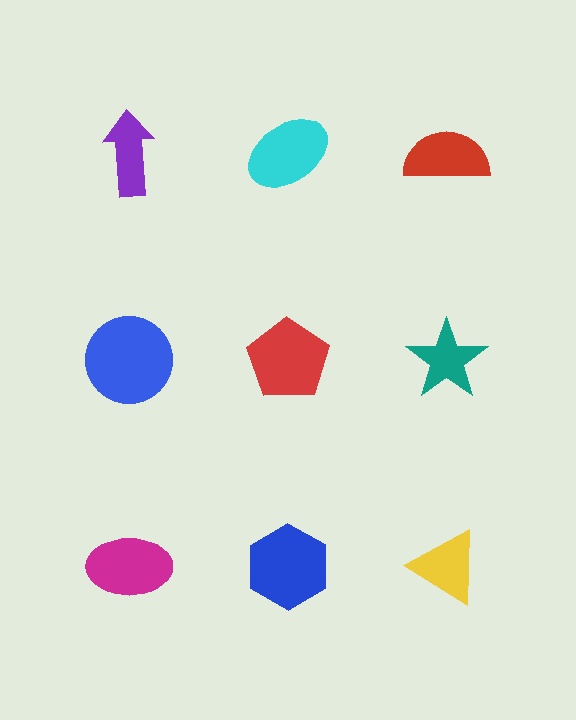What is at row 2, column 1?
A blue circle.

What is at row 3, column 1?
A magenta ellipse.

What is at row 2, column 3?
A teal star.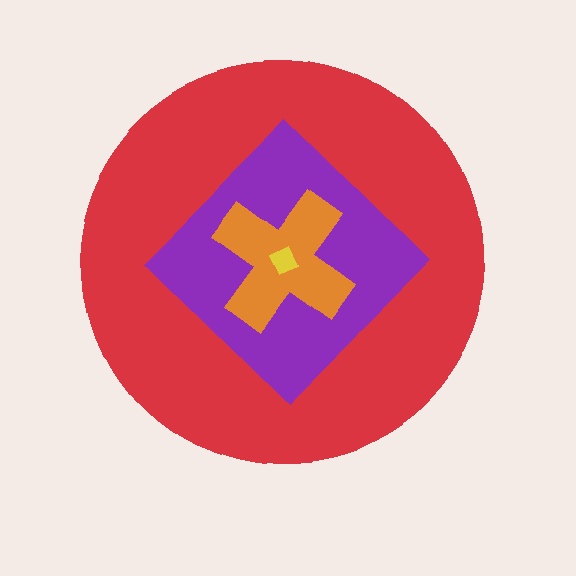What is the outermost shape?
The red circle.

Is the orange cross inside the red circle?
Yes.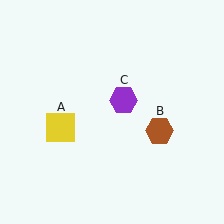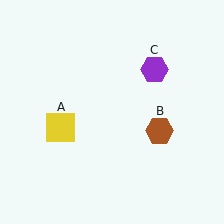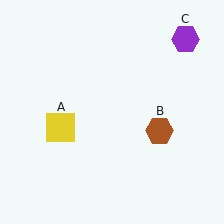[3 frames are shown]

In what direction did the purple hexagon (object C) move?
The purple hexagon (object C) moved up and to the right.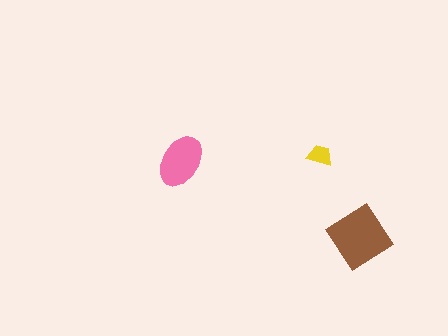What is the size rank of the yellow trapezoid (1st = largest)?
3rd.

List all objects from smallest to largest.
The yellow trapezoid, the pink ellipse, the brown diamond.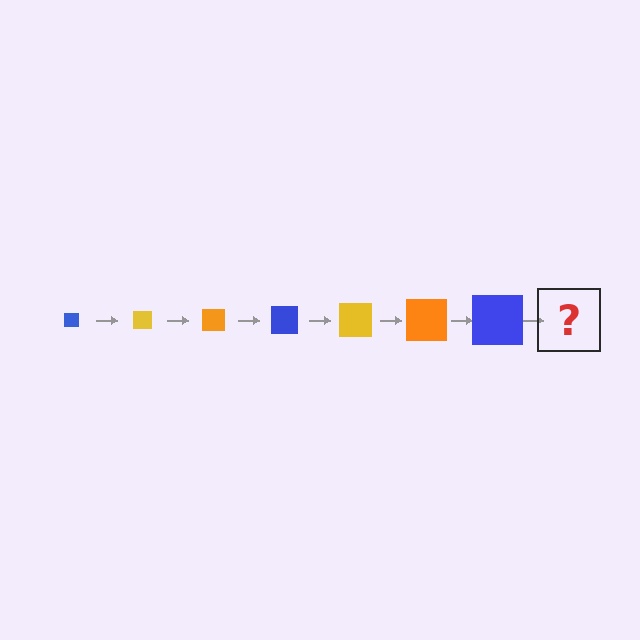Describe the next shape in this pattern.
It should be a yellow square, larger than the previous one.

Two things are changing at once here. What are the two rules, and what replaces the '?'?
The two rules are that the square grows larger each step and the color cycles through blue, yellow, and orange. The '?' should be a yellow square, larger than the previous one.